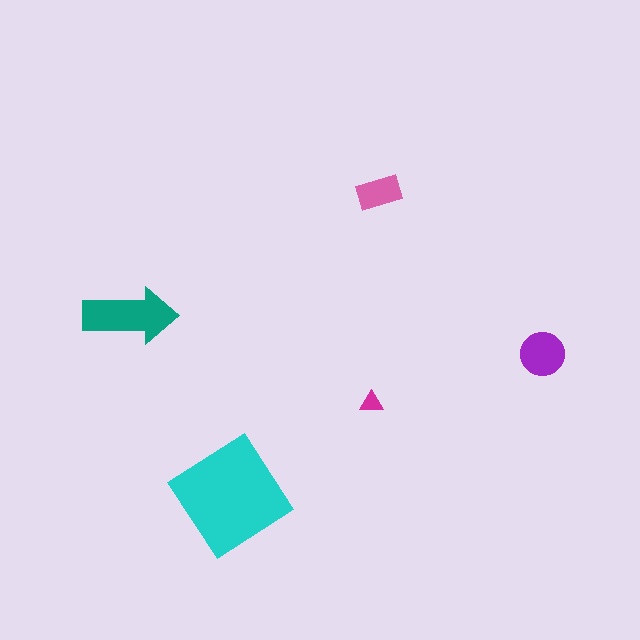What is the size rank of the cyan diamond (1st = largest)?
1st.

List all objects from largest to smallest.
The cyan diamond, the teal arrow, the purple circle, the pink rectangle, the magenta triangle.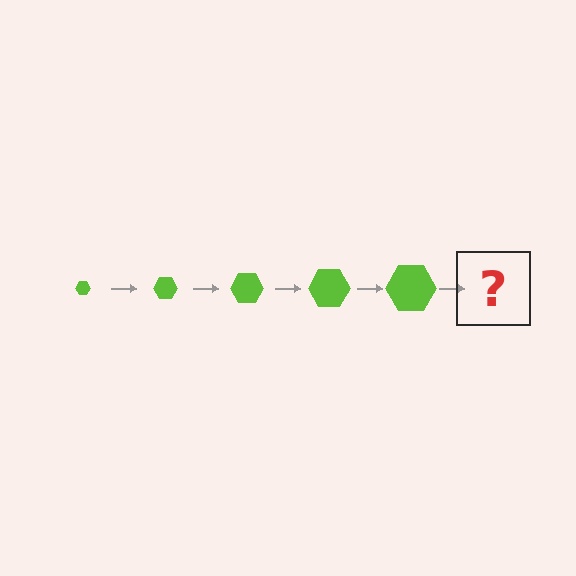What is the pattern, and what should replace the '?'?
The pattern is that the hexagon gets progressively larger each step. The '?' should be a lime hexagon, larger than the previous one.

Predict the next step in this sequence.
The next step is a lime hexagon, larger than the previous one.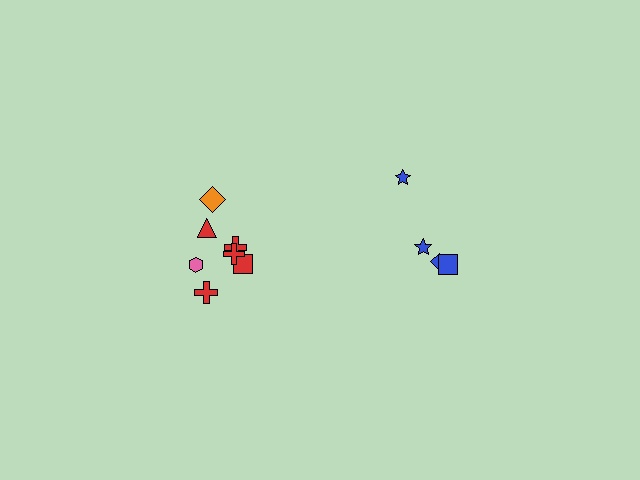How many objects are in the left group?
There are 7 objects.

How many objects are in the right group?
There are 4 objects.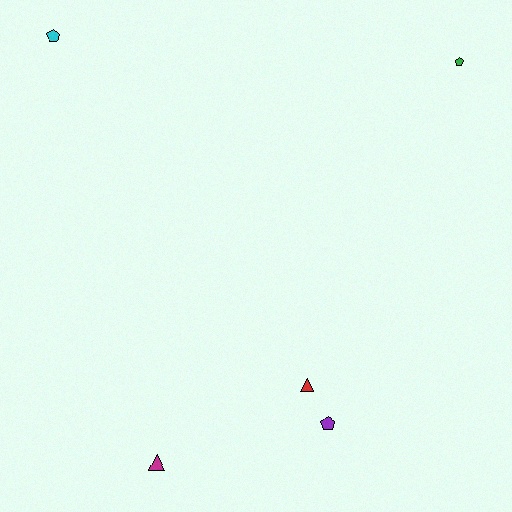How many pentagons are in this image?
There are 3 pentagons.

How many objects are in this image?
There are 5 objects.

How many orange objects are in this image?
There are no orange objects.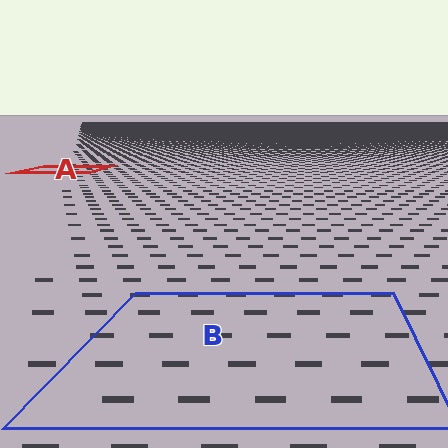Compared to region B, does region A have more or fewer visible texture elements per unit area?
Region A has more texture elements per unit area — they are packed more densely because it is farther away.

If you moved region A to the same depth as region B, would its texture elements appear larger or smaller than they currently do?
They would appear larger. At a closer depth, the same texture elements are projected at a bigger on-screen size.